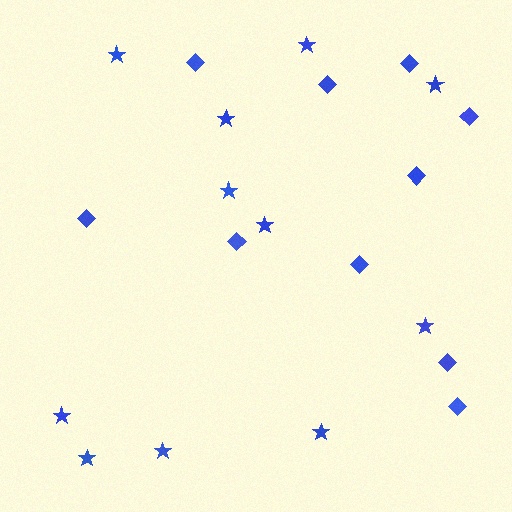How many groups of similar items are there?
There are 2 groups: one group of stars (11) and one group of diamonds (10).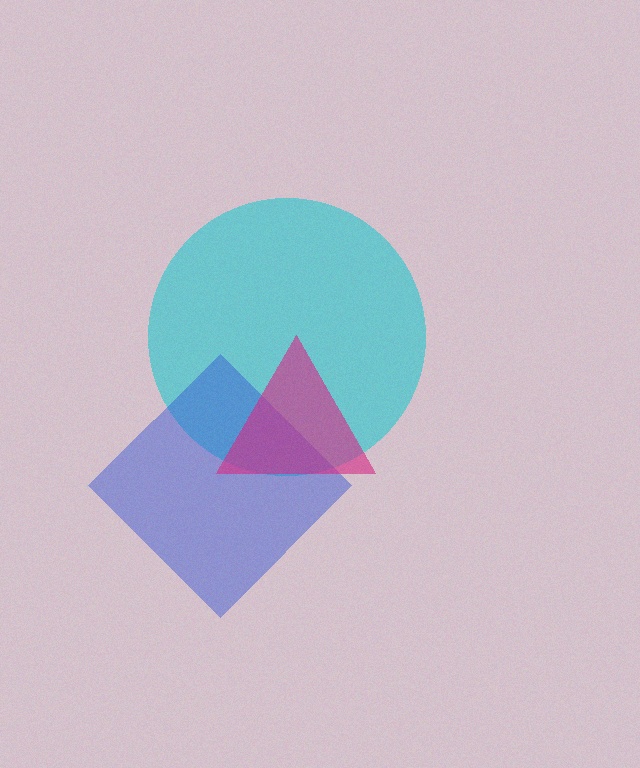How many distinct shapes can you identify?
There are 3 distinct shapes: a cyan circle, a blue diamond, a magenta triangle.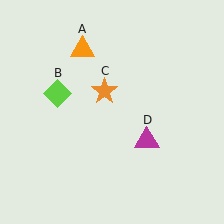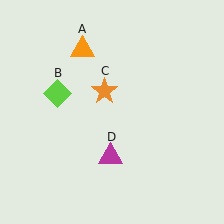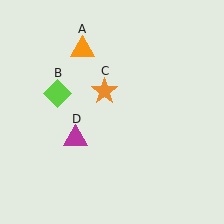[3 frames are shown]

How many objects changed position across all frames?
1 object changed position: magenta triangle (object D).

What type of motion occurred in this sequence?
The magenta triangle (object D) rotated clockwise around the center of the scene.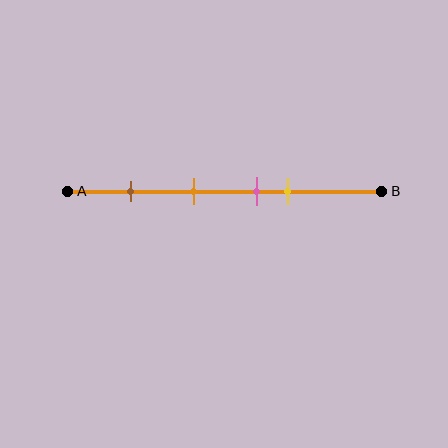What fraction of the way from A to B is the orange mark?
The orange mark is approximately 40% (0.4) of the way from A to B.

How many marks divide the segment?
There are 4 marks dividing the segment.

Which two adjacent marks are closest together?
The pink and yellow marks are the closest adjacent pair.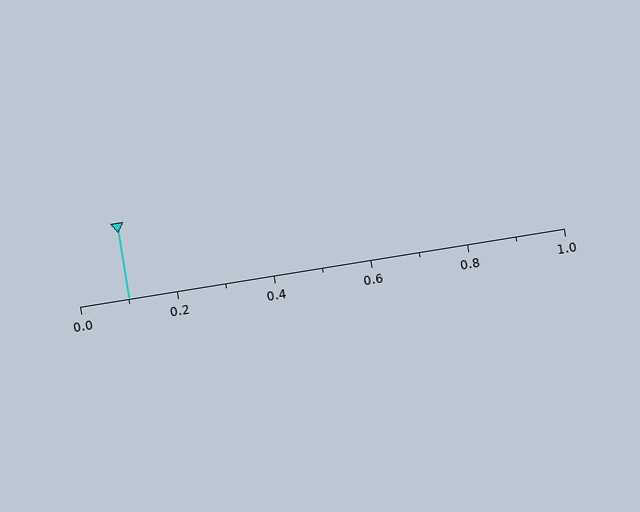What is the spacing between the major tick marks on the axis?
The major ticks are spaced 0.2 apart.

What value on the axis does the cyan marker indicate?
The marker indicates approximately 0.1.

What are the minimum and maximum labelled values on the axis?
The axis runs from 0.0 to 1.0.